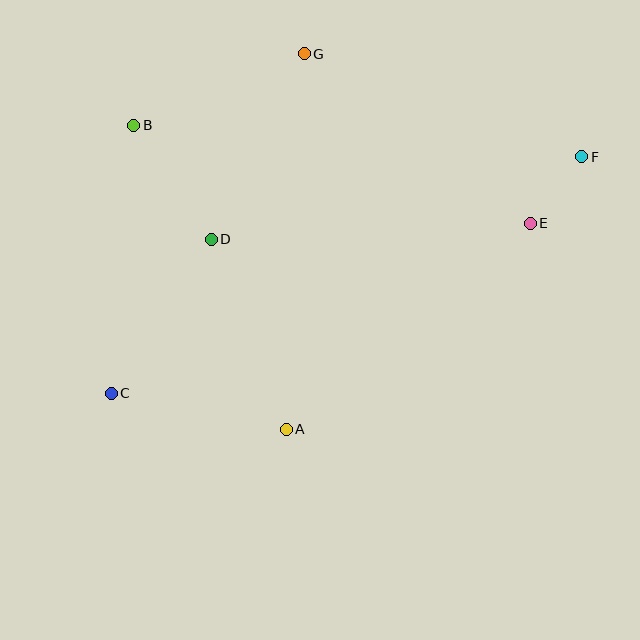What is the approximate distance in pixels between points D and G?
The distance between D and G is approximately 207 pixels.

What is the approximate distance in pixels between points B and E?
The distance between B and E is approximately 408 pixels.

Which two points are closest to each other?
Points E and F are closest to each other.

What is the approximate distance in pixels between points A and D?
The distance between A and D is approximately 205 pixels.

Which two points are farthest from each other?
Points C and F are farthest from each other.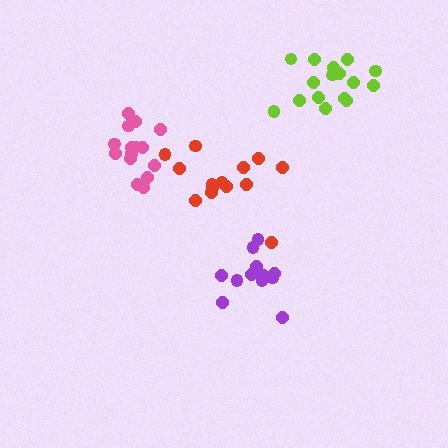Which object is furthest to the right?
The lime cluster is rightmost.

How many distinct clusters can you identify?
There are 4 distinct clusters.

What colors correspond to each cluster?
The clusters are colored: purple, lime, pink, red.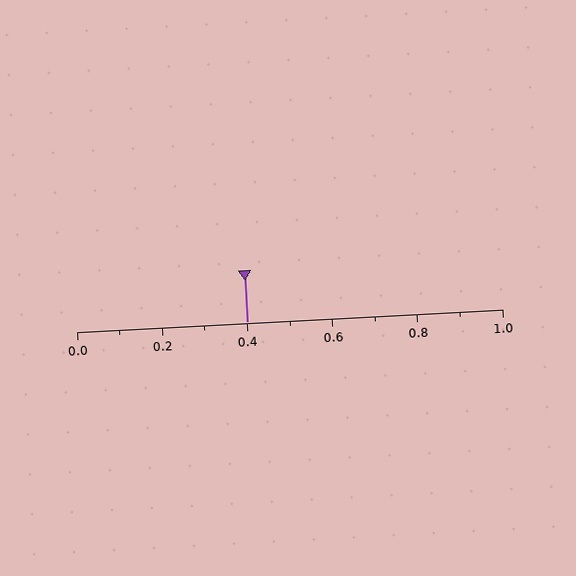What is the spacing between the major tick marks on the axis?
The major ticks are spaced 0.2 apart.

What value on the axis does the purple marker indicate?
The marker indicates approximately 0.4.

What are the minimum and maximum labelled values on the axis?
The axis runs from 0.0 to 1.0.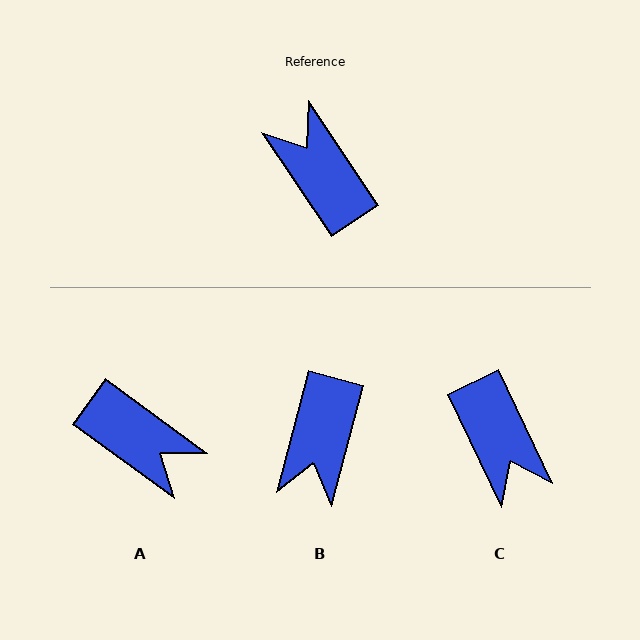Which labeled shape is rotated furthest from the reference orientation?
C, about 172 degrees away.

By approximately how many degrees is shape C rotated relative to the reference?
Approximately 172 degrees counter-clockwise.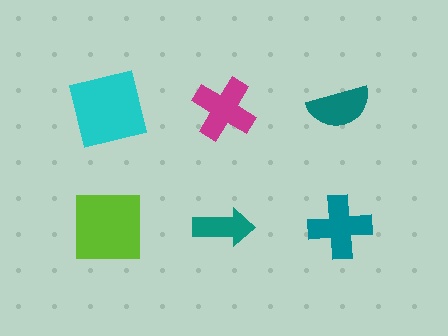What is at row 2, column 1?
A lime square.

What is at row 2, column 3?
A teal cross.